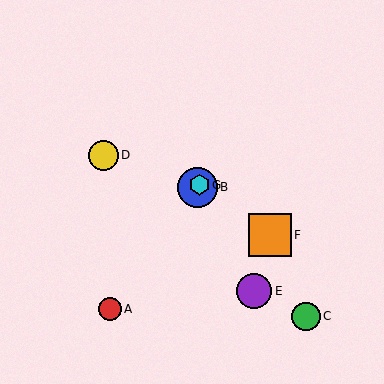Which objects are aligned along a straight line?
Objects A, B, G are aligned along a straight line.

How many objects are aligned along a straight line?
3 objects (A, B, G) are aligned along a straight line.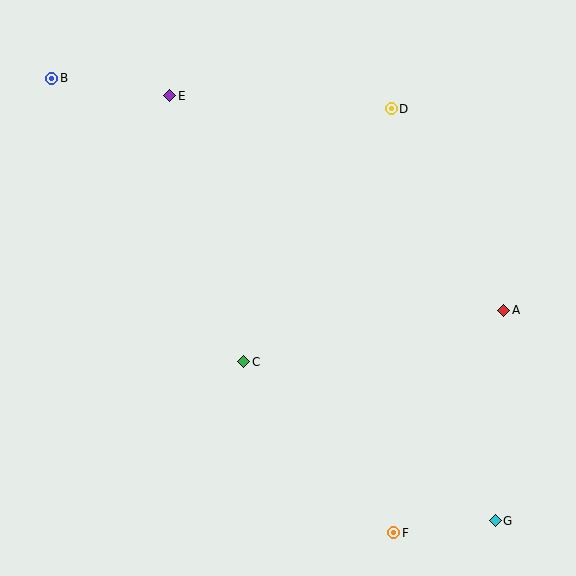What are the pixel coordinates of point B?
Point B is at (52, 78).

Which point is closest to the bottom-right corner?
Point G is closest to the bottom-right corner.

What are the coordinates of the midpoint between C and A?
The midpoint between C and A is at (374, 336).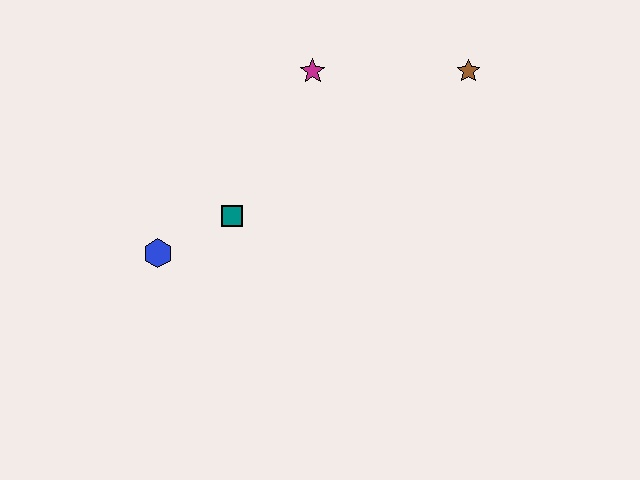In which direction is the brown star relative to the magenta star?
The brown star is to the right of the magenta star.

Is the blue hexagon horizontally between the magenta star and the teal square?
No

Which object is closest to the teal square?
The blue hexagon is closest to the teal square.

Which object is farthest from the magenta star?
The blue hexagon is farthest from the magenta star.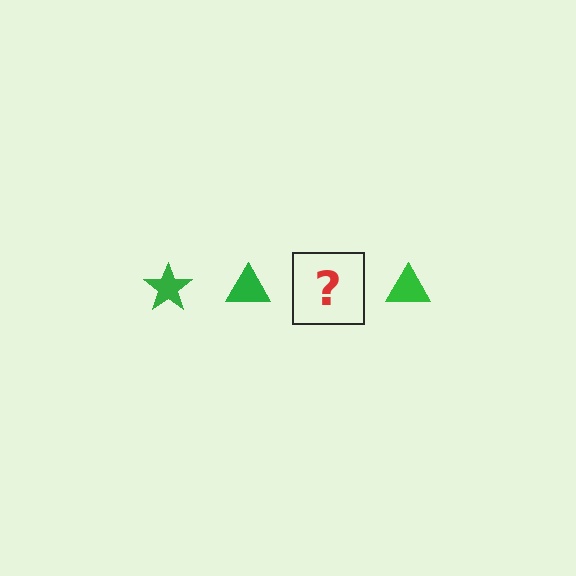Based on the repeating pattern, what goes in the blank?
The blank should be a green star.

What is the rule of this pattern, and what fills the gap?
The rule is that the pattern cycles through star, triangle shapes in green. The gap should be filled with a green star.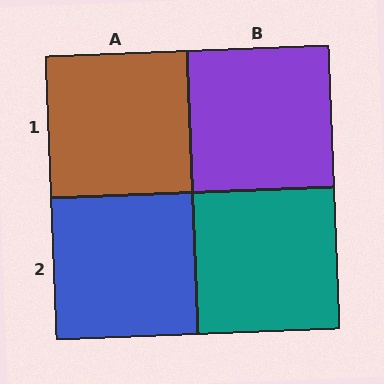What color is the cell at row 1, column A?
Brown.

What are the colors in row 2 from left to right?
Blue, teal.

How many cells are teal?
1 cell is teal.